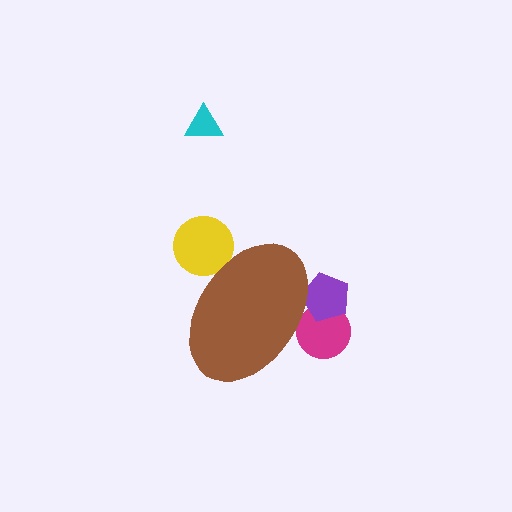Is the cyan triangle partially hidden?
No, the cyan triangle is fully visible.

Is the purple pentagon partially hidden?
Yes, the purple pentagon is partially hidden behind the brown ellipse.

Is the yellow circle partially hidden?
Yes, the yellow circle is partially hidden behind the brown ellipse.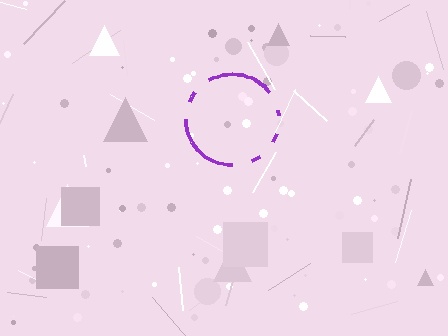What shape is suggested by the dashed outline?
The dashed outline suggests a circle.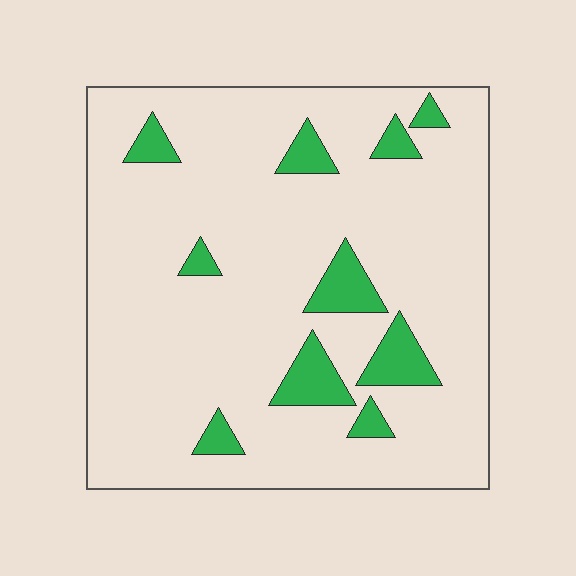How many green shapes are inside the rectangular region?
10.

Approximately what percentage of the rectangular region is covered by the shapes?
Approximately 10%.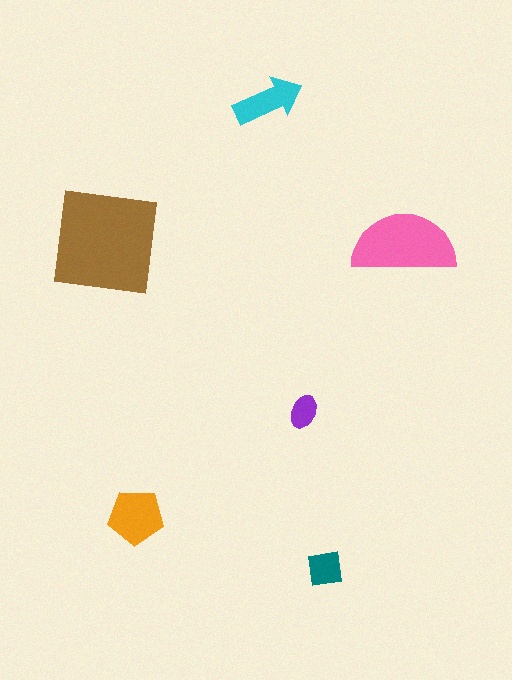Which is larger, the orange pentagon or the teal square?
The orange pentagon.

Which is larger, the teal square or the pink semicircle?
The pink semicircle.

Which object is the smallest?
The purple ellipse.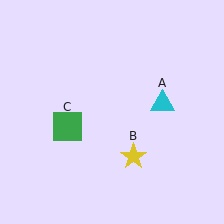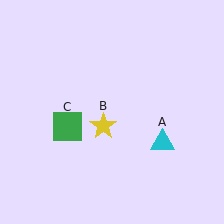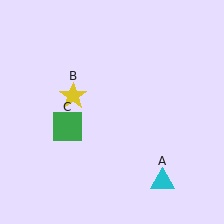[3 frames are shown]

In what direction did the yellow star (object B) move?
The yellow star (object B) moved up and to the left.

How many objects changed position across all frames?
2 objects changed position: cyan triangle (object A), yellow star (object B).